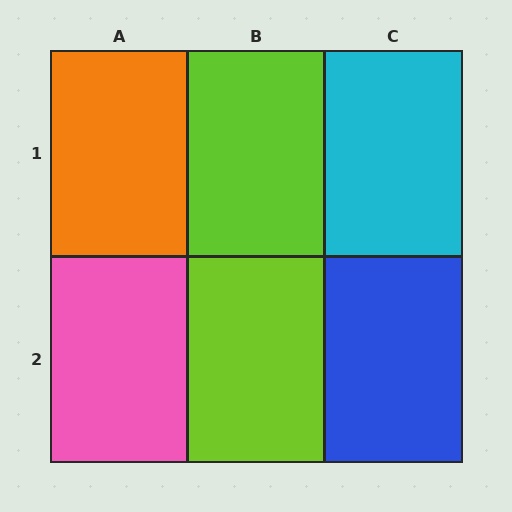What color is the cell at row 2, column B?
Lime.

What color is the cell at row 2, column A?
Pink.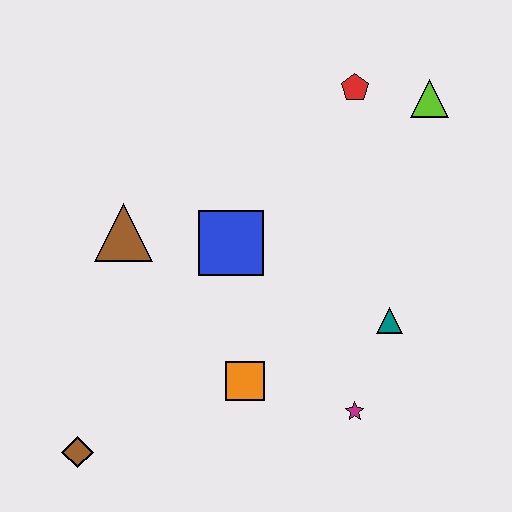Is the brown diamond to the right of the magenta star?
No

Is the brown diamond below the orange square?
Yes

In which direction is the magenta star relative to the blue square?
The magenta star is below the blue square.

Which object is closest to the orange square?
The magenta star is closest to the orange square.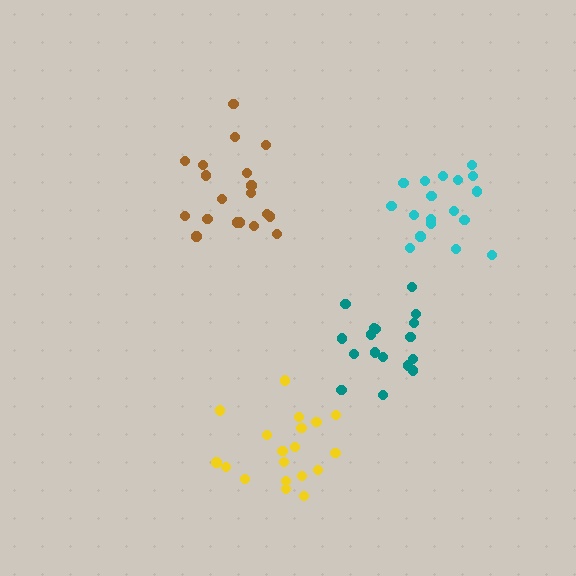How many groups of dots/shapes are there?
There are 4 groups.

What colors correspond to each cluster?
The clusters are colored: cyan, yellow, brown, teal.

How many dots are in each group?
Group 1: 18 dots, Group 2: 19 dots, Group 3: 19 dots, Group 4: 17 dots (73 total).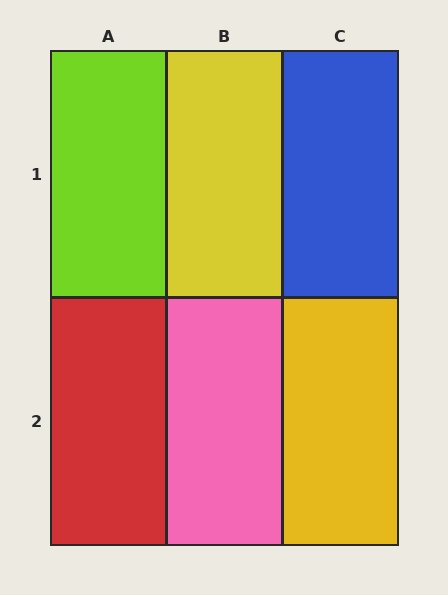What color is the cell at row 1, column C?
Blue.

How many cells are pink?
1 cell is pink.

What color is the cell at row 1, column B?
Yellow.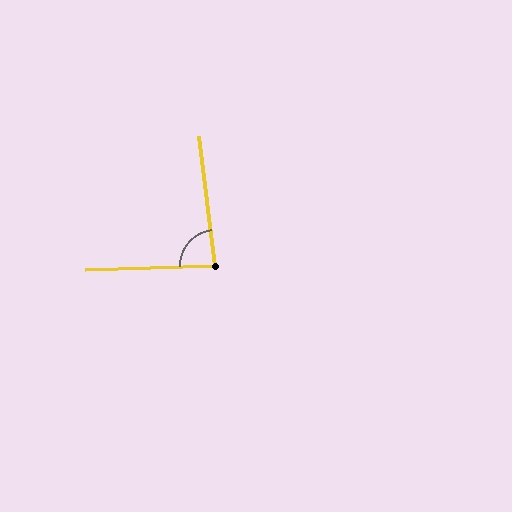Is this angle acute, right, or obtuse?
It is acute.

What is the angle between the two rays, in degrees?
Approximately 85 degrees.